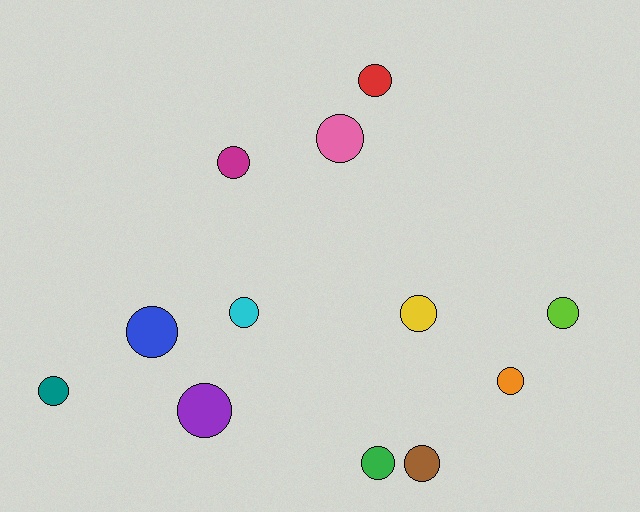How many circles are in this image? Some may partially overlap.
There are 12 circles.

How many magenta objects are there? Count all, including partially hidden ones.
There is 1 magenta object.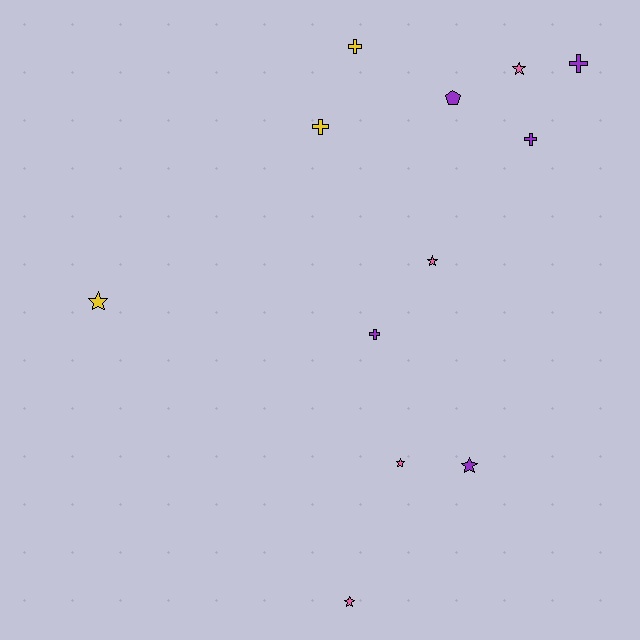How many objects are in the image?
There are 12 objects.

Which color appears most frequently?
Purple, with 5 objects.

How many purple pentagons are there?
There is 1 purple pentagon.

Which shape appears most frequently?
Star, with 6 objects.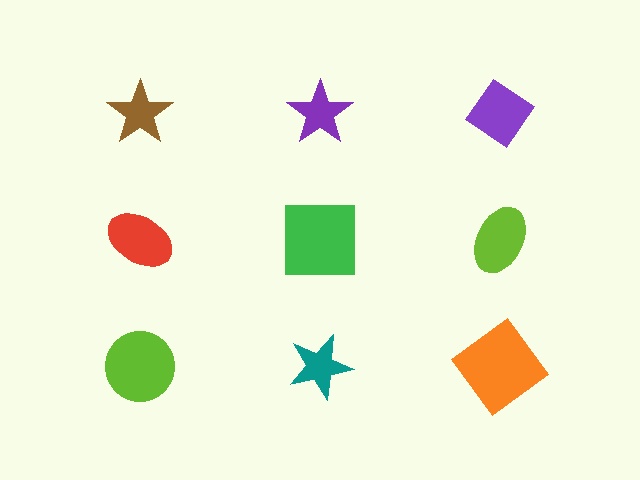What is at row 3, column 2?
A teal star.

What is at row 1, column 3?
A purple diamond.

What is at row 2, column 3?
A lime ellipse.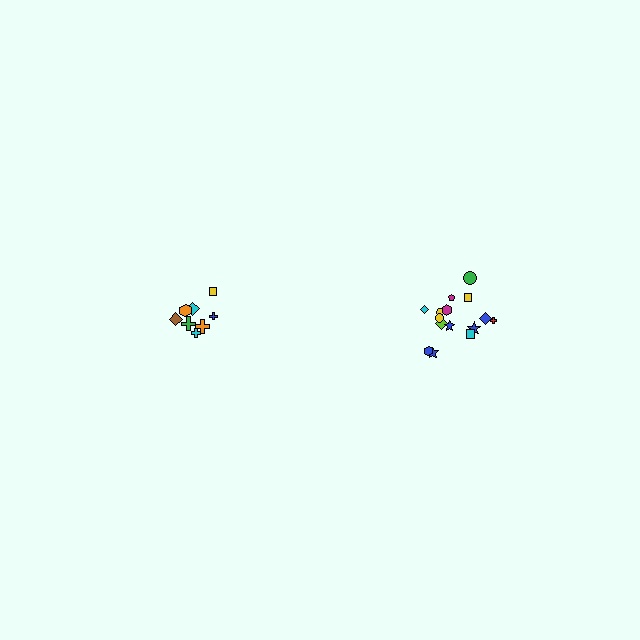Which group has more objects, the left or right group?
The right group.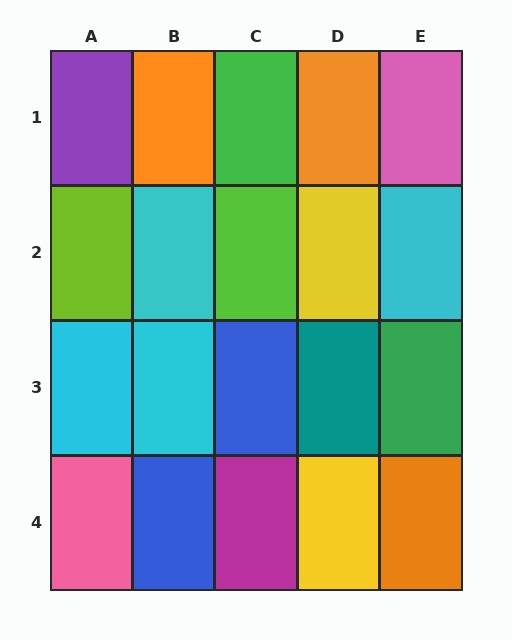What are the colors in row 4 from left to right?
Pink, blue, magenta, yellow, orange.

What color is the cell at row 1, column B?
Orange.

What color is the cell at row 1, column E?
Pink.